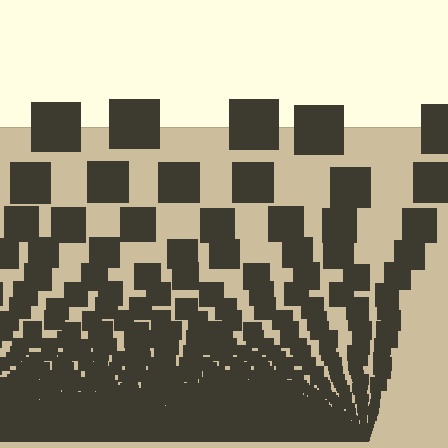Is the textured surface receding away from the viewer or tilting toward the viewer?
The surface appears to tilt toward the viewer. Texture elements get larger and sparser toward the top.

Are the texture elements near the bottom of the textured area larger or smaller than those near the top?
Smaller. The gradient is inverted — elements near the bottom are smaller and denser.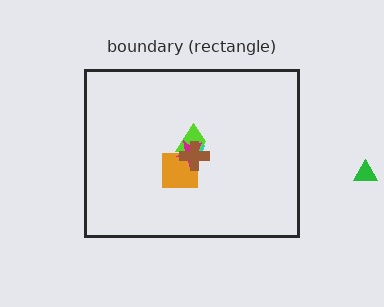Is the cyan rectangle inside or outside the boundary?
Inside.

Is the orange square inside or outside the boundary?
Inside.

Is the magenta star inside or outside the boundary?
Inside.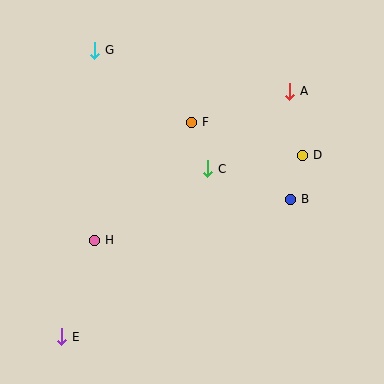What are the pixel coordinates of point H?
Point H is at (95, 240).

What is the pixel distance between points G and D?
The distance between G and D is 233 pixels.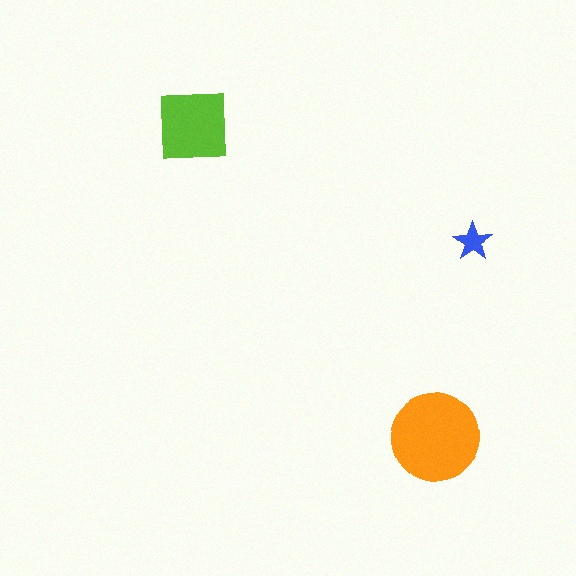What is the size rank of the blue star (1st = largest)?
3rd.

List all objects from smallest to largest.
The blue star, the lime square, the orange circle.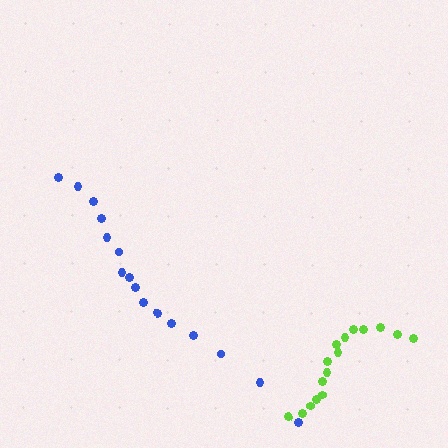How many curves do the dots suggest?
There are 2 distinct paths.